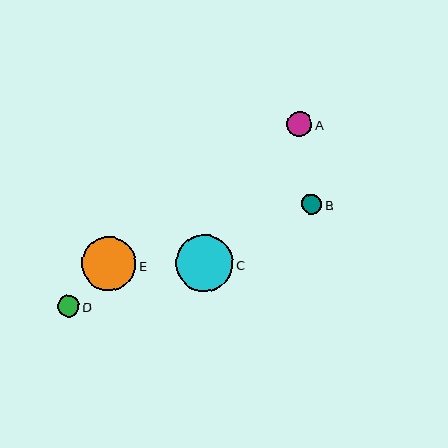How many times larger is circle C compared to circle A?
Circle C is approximately 2.3 times the size of circle A.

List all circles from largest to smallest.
From largest to smallest: C, E, A, D, B.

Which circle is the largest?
Circle C is the largest with a size of approximately 57 pixels.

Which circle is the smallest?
Circle B is the smallest with a size of approximately 20 pixels.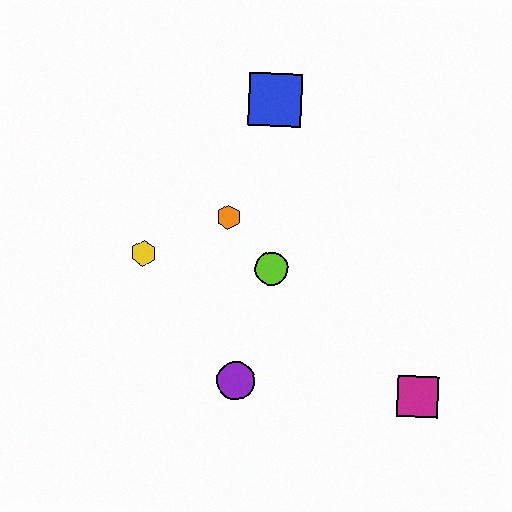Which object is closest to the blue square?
The orange hexagon is closest to the blue square.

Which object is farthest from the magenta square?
The blue square is farthest from the magenta square.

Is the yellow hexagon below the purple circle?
No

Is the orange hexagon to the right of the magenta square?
No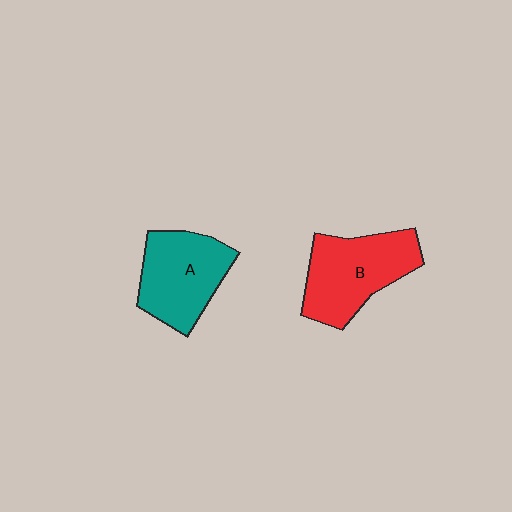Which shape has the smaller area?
Shape A (teal).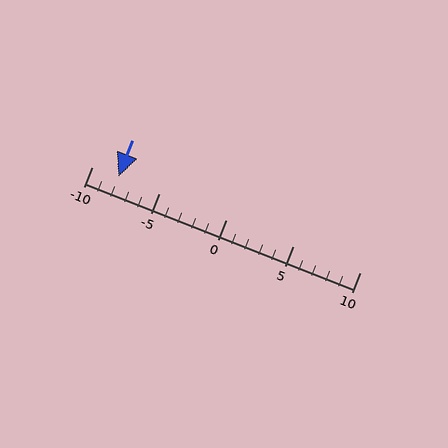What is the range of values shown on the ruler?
The ruler shows values from -10 to 10.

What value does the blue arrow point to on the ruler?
The blue arrow points to approximately -8.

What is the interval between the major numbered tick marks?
The major tick marks are spaced 5 units apart.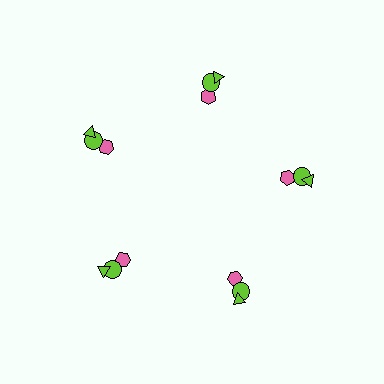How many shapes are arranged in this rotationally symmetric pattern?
There are 15 shapes, arranged in 5 groups of 3.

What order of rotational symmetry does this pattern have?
This pattern has 5-fold rotational symmetry.